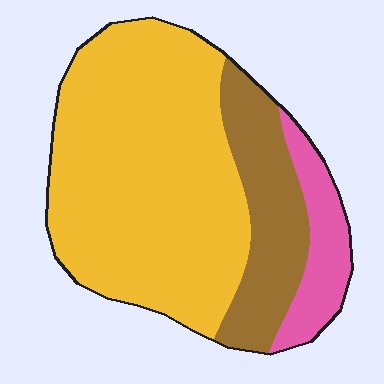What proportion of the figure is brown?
Brown takes up about one fifth (1/5) of the figure.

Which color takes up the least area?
Pink, at roughly 10%.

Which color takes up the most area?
Yellow, at roughly 65%.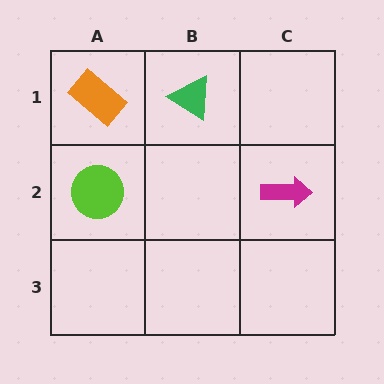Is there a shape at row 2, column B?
No, that cell is empty.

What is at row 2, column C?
A magenta arrow.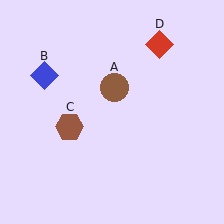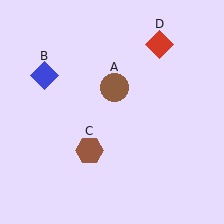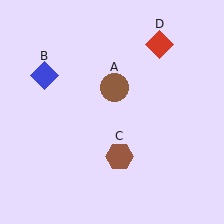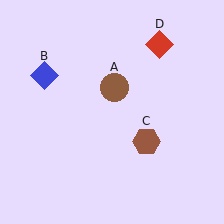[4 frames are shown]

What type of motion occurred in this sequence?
The brown hexagon (object C) rotated counterclockwise around the center of the scene.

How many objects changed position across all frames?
1 object changed position: brown hexagon (object C).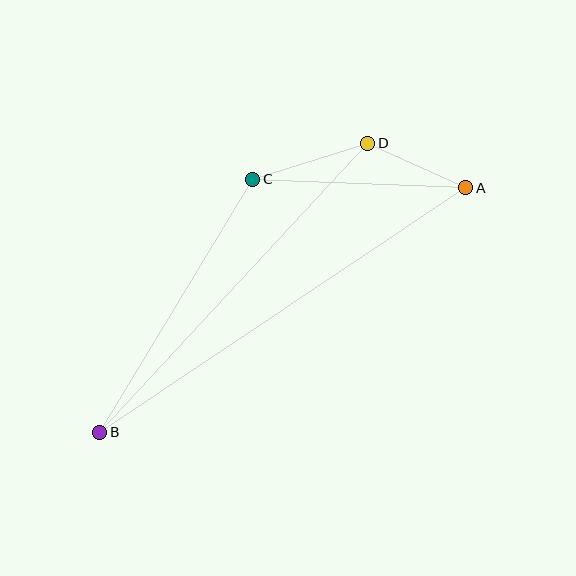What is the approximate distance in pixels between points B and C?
The distance between B and C is approximately 296 pixels.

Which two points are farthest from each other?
Points A and B are farthest from each other.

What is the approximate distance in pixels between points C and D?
The distance between C and D is approximately 121 pixels.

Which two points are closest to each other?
Points A and D are closest to each other.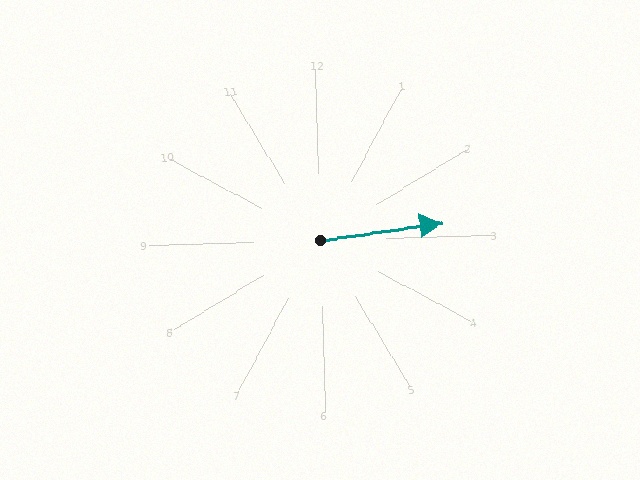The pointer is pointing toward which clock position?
Roughly 3 o'clock.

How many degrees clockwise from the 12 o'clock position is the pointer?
Approximately 84 degrees.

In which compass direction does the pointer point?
East.